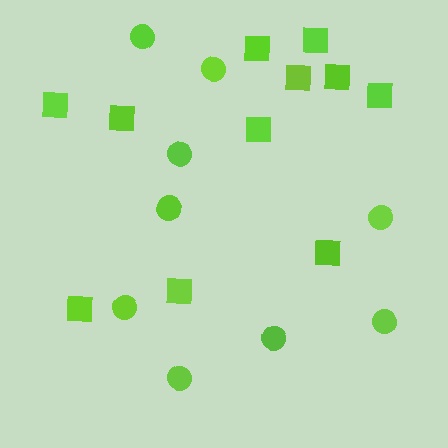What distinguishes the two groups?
There are 2 groups: one group of squares (11) and one group of circles (9).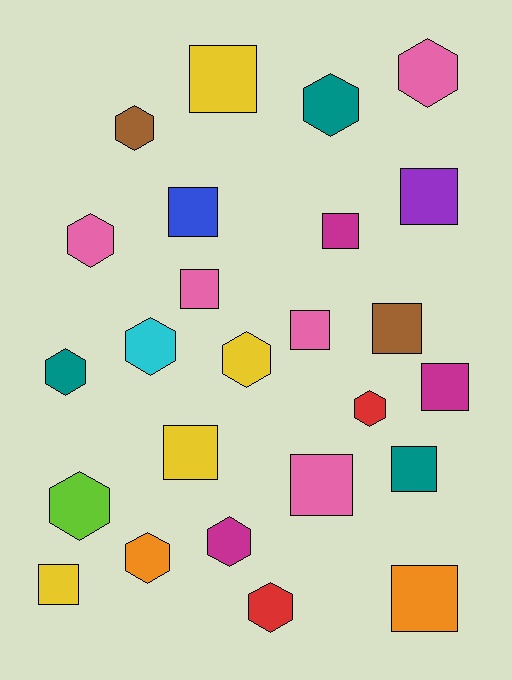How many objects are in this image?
There are 25 objects.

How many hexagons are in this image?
There are 12 hexagons.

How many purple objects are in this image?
There is 1 purple object.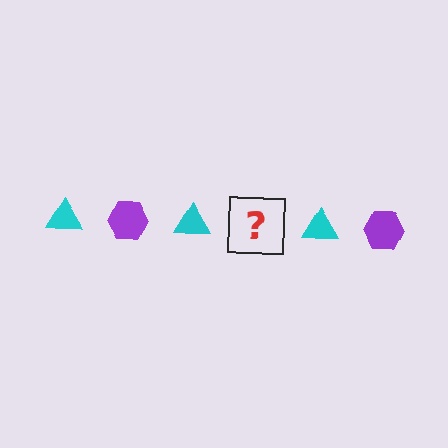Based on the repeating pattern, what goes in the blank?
The blank should be a purple hexagon.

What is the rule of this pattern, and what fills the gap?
The rule is that the pattern alternates between cyan triangle and purple hexagon. The gap should be filled with a purple hexagon.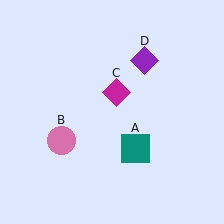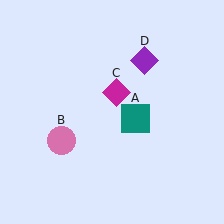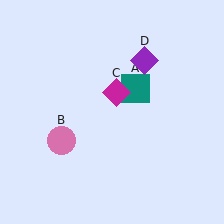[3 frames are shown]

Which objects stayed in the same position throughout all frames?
Pink circle (object B) and magenta diamond (object C) and purple diamond (object D) remained stationary.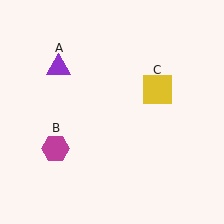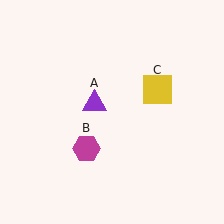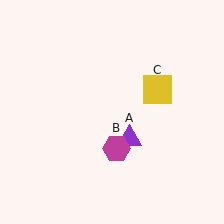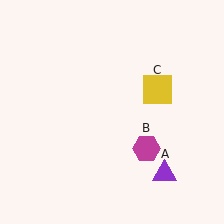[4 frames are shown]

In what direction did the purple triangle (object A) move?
The purple triangle (object A) moved down and to the right.